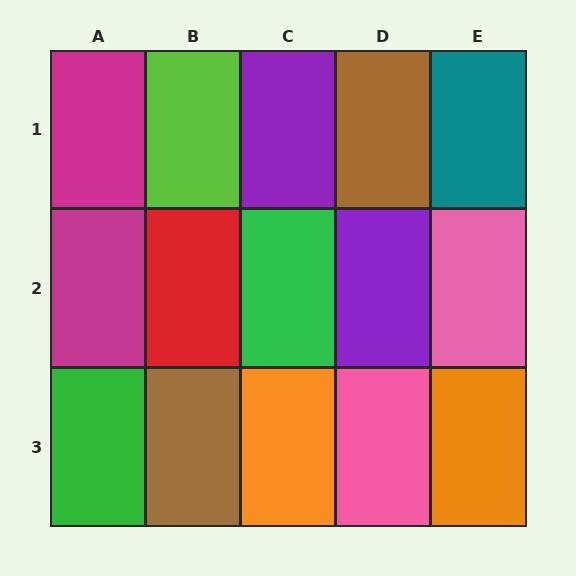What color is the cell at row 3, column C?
Orange.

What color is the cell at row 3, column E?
Orange.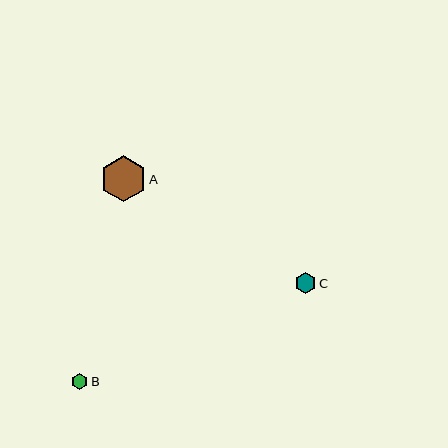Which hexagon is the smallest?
Hexagon B is the smallest with a size of approximately 16 pixels.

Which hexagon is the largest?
Hexagon A is the largest with a size of approximately 46 pixels.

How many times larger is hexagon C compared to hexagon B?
Hexagon C is approximately 1.3 times the size of hexagon B.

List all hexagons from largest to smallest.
From largest to smallest: A, C, B.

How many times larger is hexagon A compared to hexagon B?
Hexagon A is approximately 2.9 times the size of hexagon B.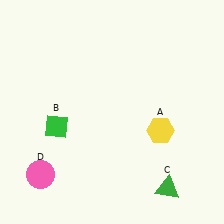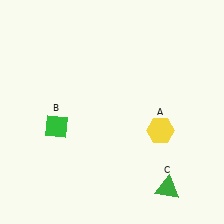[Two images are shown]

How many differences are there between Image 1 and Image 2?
There is 1 difference between the two images.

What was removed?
The pink circle (D) was removed in Image 2.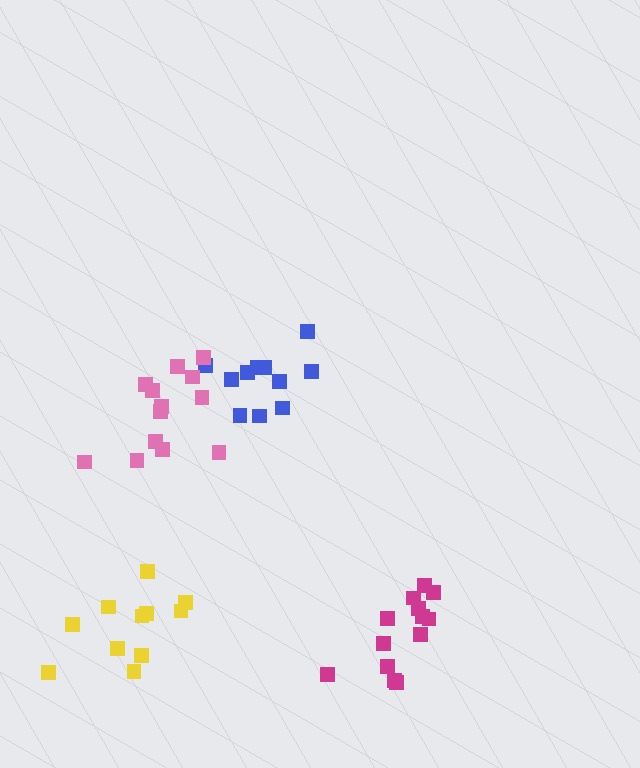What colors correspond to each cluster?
The clusters are colored: blue, magenta, pink, yellow.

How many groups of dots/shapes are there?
There are 4 groups.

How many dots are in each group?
Group 1: 11 dots, Group 2: 13 dots, Group 3: 13 dots, Group 4: 11 dots (48 total).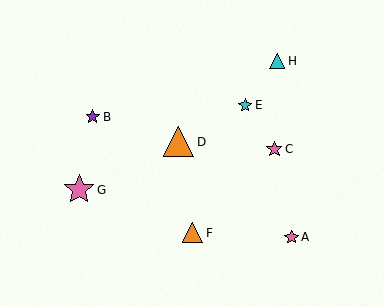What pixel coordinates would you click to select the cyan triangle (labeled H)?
Click at (277, 61) to select the cyan triangle H.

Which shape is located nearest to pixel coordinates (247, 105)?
The cyan star (labeled E) at (245, 105) is nearest to that location.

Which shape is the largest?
The orange triangle (labeled D) is the largest.